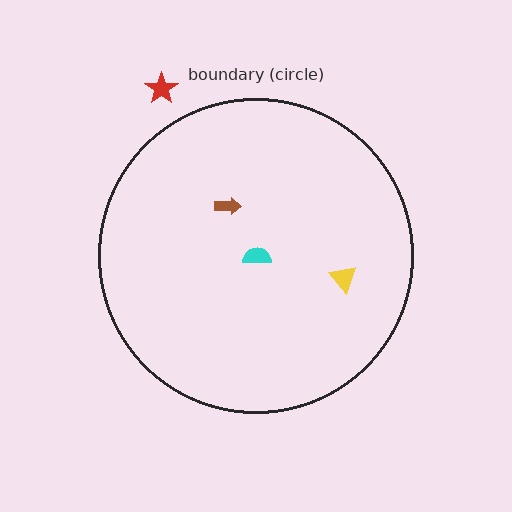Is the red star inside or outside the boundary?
Outside.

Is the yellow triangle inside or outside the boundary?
Inside.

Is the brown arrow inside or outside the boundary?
Inside.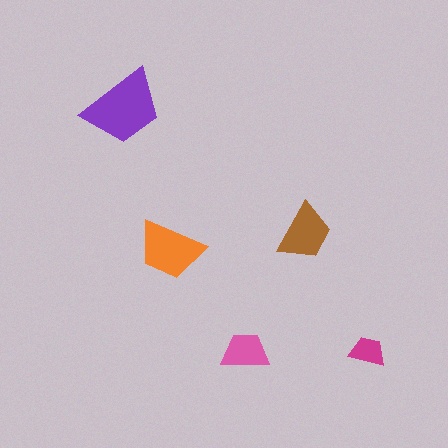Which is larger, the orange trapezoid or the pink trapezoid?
The orange one.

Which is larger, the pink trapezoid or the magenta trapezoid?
The pink one.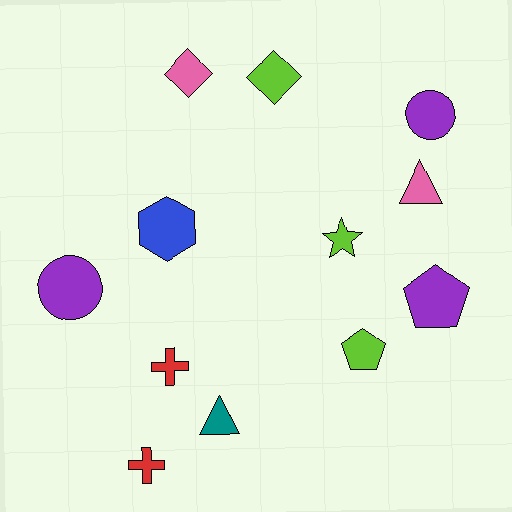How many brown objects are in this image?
There are no brown objects.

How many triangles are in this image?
There are 2 triangles.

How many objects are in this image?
There are 12 objects.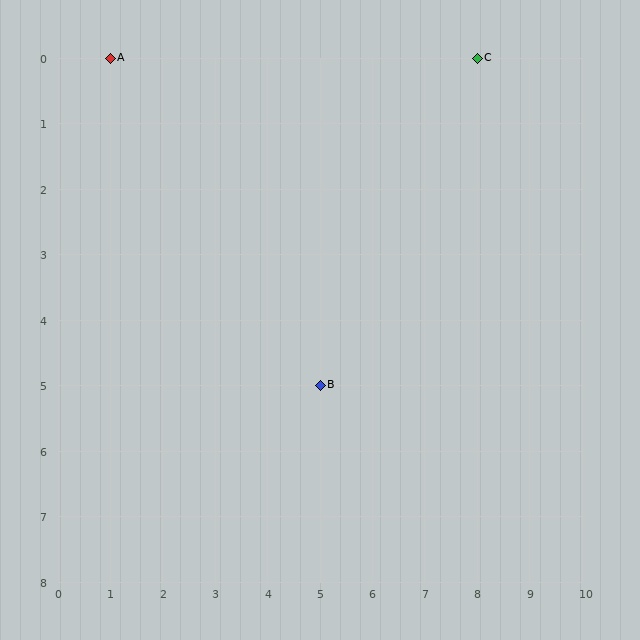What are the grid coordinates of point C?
Point C is at grid coordinates (8, 0).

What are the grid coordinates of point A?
Point A is at grid coordinates (1, 0).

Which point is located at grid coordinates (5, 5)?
Point B is at (5, 5).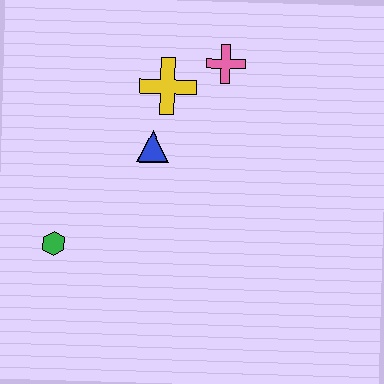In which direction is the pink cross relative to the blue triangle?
The pink cross is above the blue triangle.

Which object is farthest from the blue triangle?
The green hexagon is farthest from the blue triangle.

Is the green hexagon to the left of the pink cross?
Yes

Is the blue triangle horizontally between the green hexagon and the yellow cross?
Yes